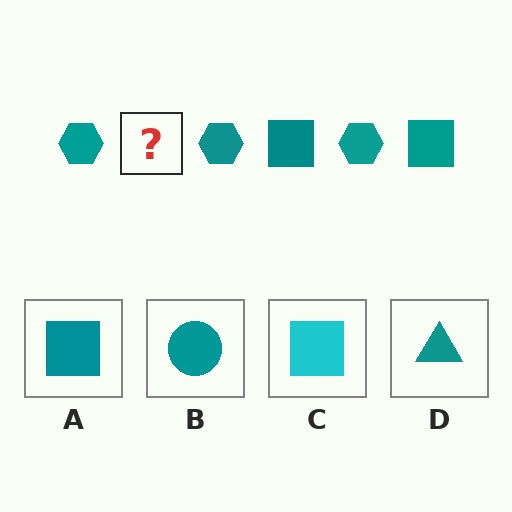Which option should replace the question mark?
Option A.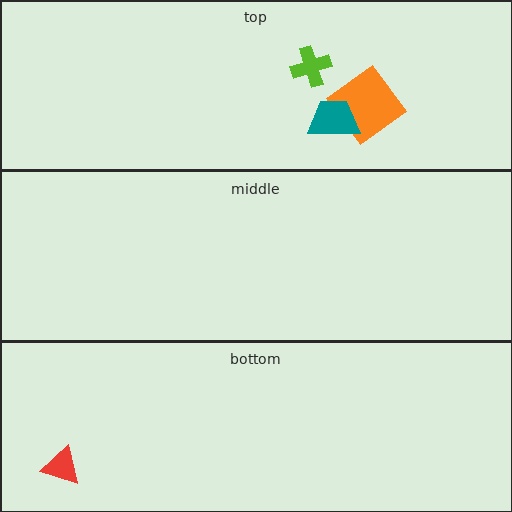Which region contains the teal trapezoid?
The top region.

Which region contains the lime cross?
The top region.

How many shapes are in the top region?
3.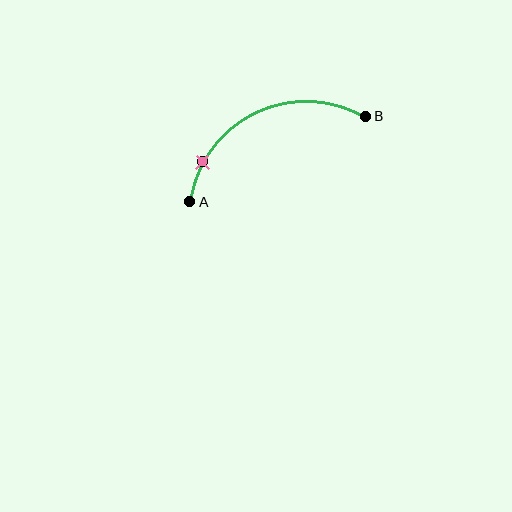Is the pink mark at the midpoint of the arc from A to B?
No. The pink mark lies on the arc but is closer to endpoint A. The arc midpoint would be at the point on the curve equidistant along the arc from both A and B.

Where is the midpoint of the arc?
The arc midpoint is the point on the curve farthest from the straight line joining A and B. It sits above that line.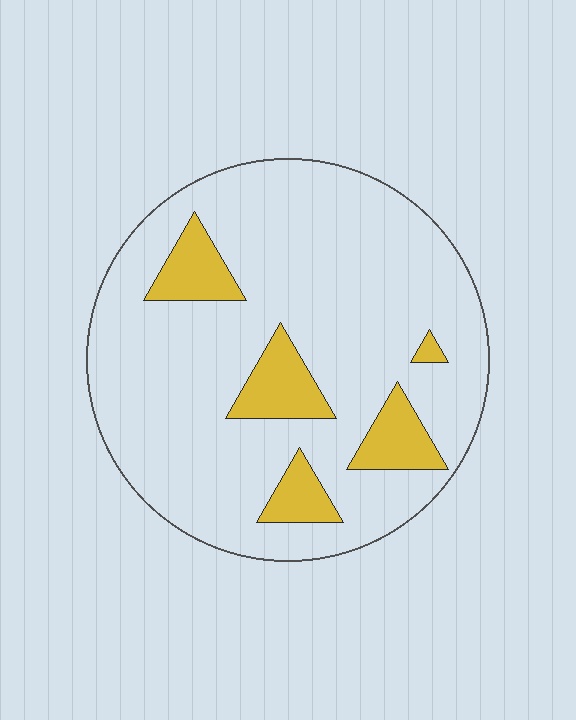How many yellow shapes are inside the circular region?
5.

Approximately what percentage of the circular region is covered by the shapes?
Approximately 15%.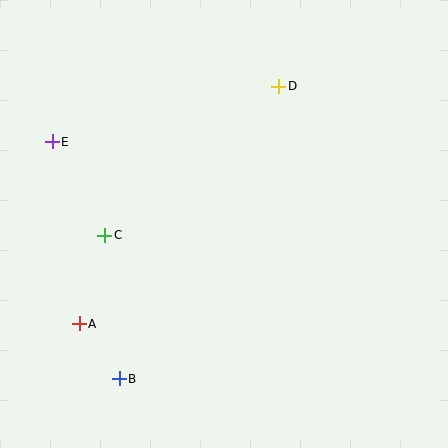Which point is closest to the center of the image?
Point C at (105, 235) is closest to the center.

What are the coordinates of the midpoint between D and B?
The midpoint between D and B is at (199, 232).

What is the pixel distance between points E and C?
The distance between E and C is 107 pixels.